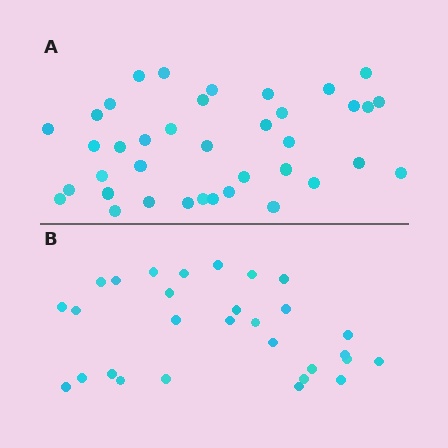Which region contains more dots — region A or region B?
Region A (the top region) has more dots.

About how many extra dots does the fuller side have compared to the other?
Region A has roughly 8 or so more dots than region B.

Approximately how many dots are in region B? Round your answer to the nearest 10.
About 30 dots. (The exact count is 29, which rounds to 30.)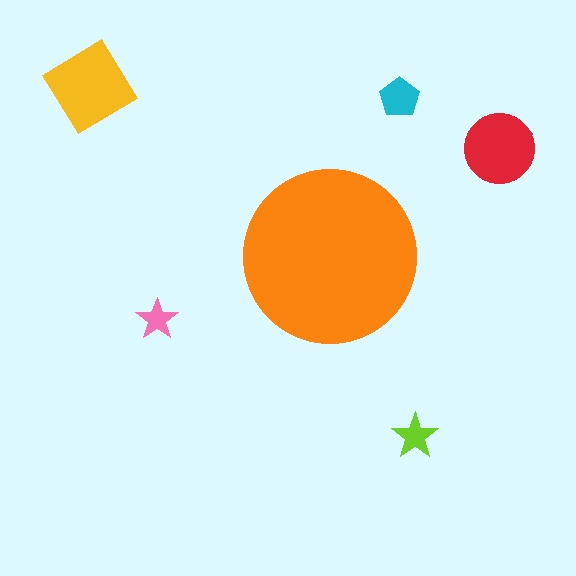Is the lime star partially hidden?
No, the lime star is fully visible.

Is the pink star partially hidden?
No, the pink star is fully visible.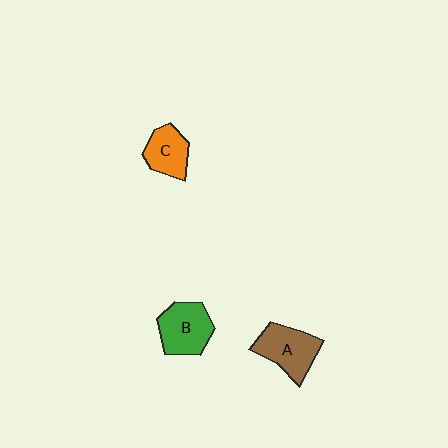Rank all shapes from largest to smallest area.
From largest to smallest: A (brown), B (green), C (orange).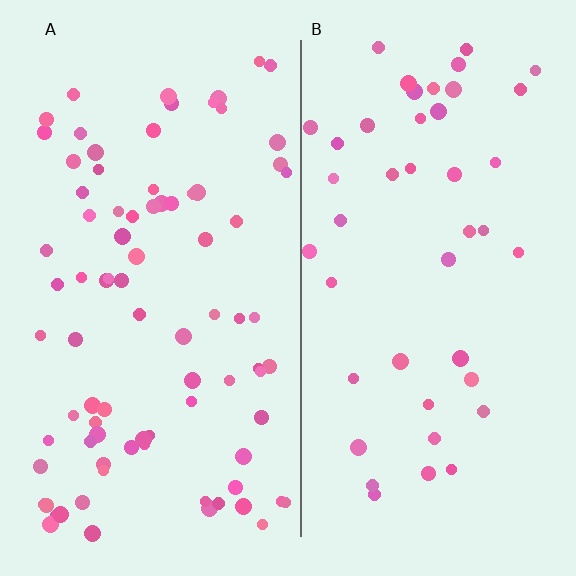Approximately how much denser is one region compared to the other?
Approximately 1.9× — region A over region B.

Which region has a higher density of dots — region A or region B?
A (the left).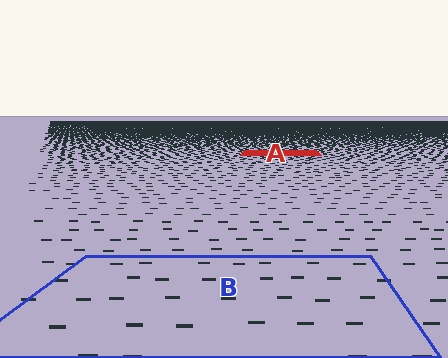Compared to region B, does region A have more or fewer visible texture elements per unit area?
Region A has more texture elements per unit area — they are packed more densely because it is farther away.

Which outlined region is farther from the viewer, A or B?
Region A is farther from the viewer — the texture elements inside it appear smaller and more densely packed.